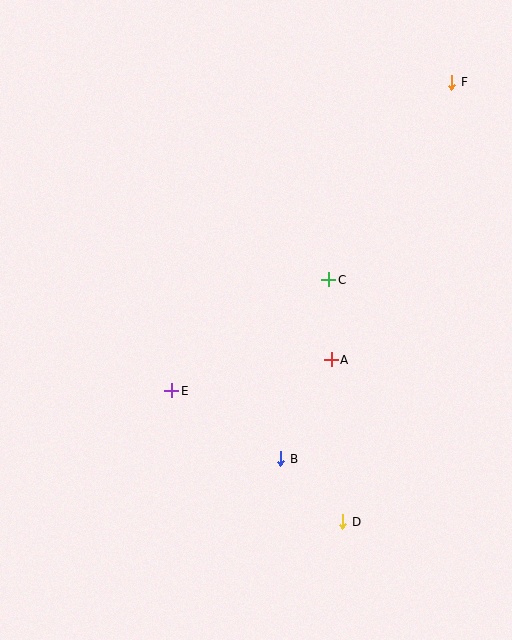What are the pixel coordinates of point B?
Point B is at (281, 459).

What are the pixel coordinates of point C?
Point C is at (329, 280).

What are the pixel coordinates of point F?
Point F is at (452, 82).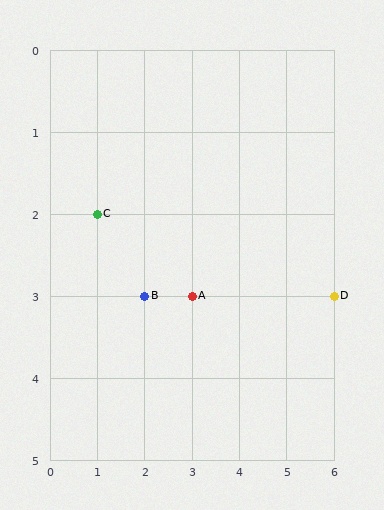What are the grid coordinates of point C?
Point C is at grid coordinates (1, 2).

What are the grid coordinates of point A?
Point A is at grid coordinates (3, 3).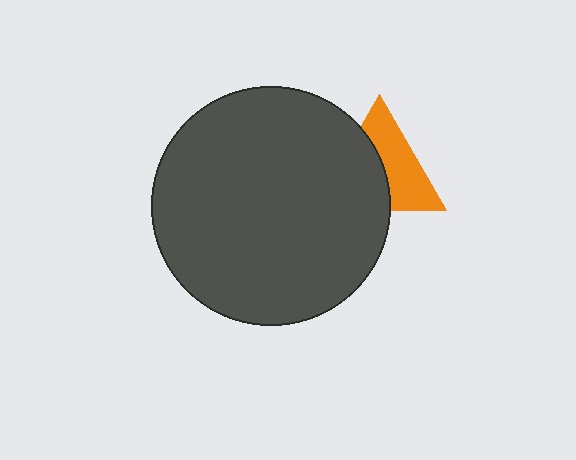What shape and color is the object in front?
The object in front is a dark gray circle.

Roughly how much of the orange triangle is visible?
About half of it is visible (roughly 51%).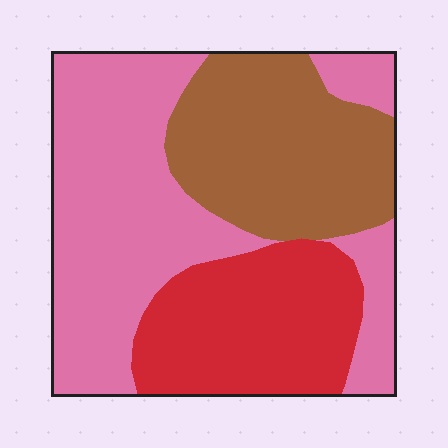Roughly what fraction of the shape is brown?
Brown takes up about one quarter (1/4) of the shape.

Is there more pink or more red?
Pink.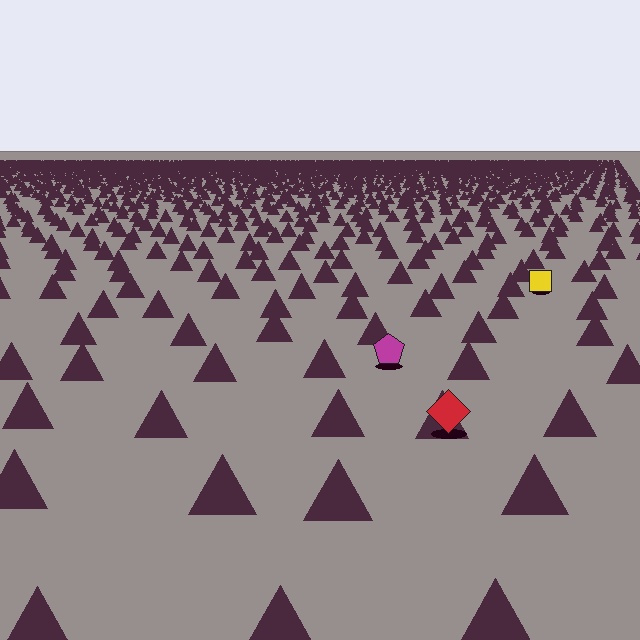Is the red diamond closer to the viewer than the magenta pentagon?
Yes. The red diamond is closer — you can tell from the texture gradient: the ground texture is coarser near it.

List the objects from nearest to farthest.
From nearest to farthest: the red diamond, the magenta pentagon, the yellow square.